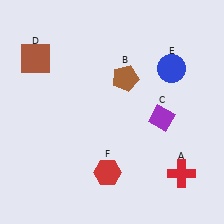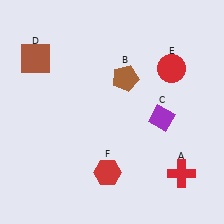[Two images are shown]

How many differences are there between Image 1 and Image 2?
There is 1 difference between the two images.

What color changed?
The circle (E) changed from blue in Image 1 to red in Image 2.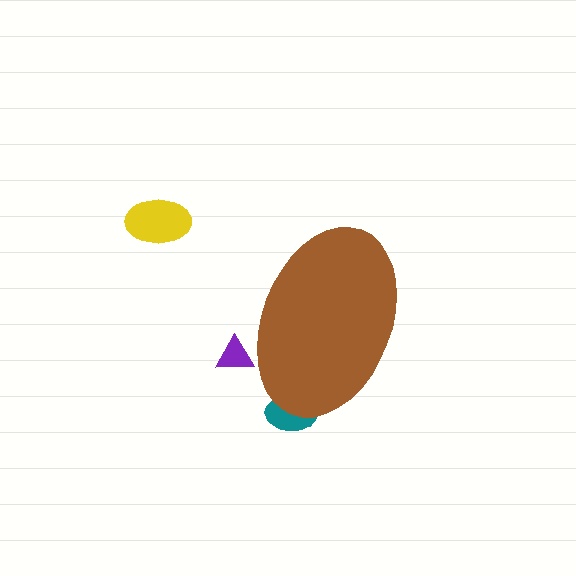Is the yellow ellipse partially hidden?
No, the yellow ellipse is fully visible.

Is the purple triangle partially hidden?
Yes, the purple triangle is partially hidden behind the brown ellipse.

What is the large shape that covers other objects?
A brown ellipse.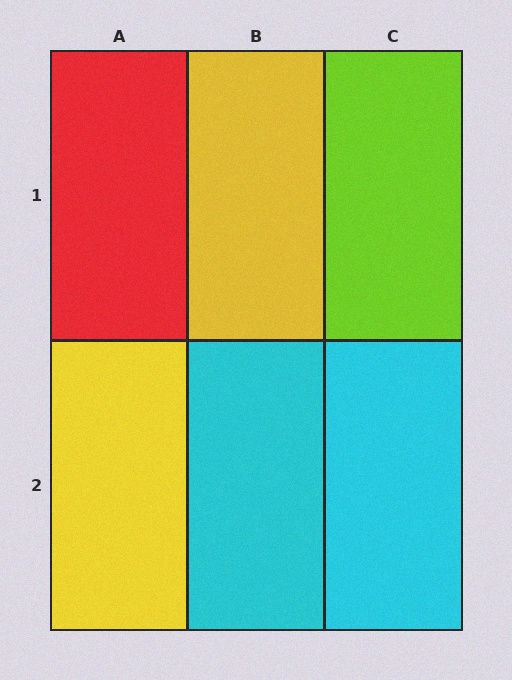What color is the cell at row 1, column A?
Red.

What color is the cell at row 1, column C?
Lime.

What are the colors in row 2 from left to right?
Yellow, cyan, cyan.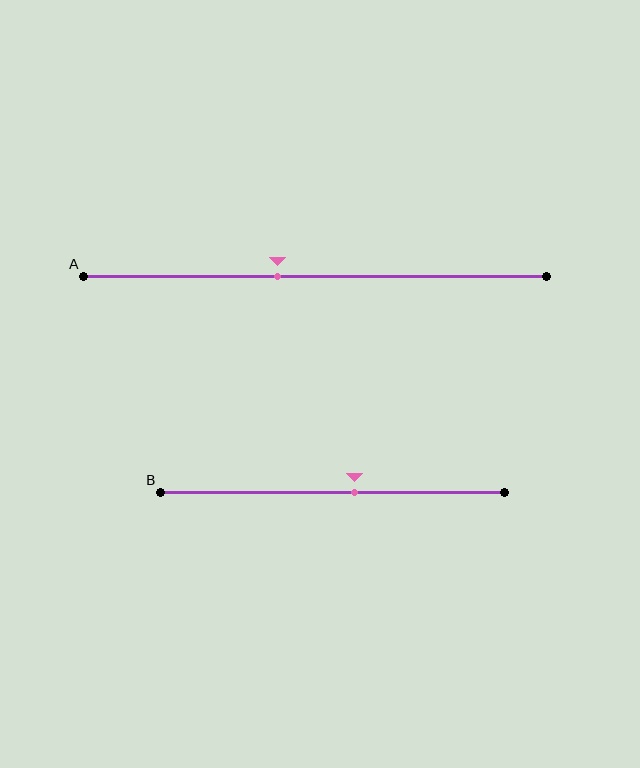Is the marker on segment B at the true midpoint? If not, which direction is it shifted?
No, the marker on segment B is shifted to the right by about 6% of the segment length.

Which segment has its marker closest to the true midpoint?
Segment B has its marker closest to the true midpoint.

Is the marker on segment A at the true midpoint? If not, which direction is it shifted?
No, the marker on segment A is shifted to the left by about 8% of the segment length.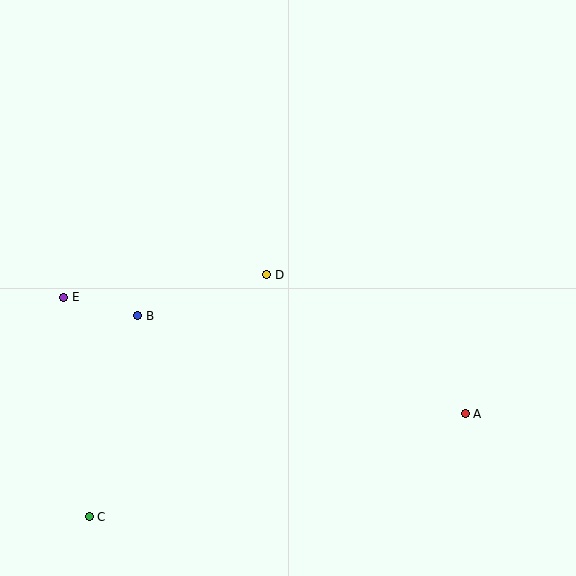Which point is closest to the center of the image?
Point D at (267, 275) is closest to the center.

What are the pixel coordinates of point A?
Point A is at (465, 414).